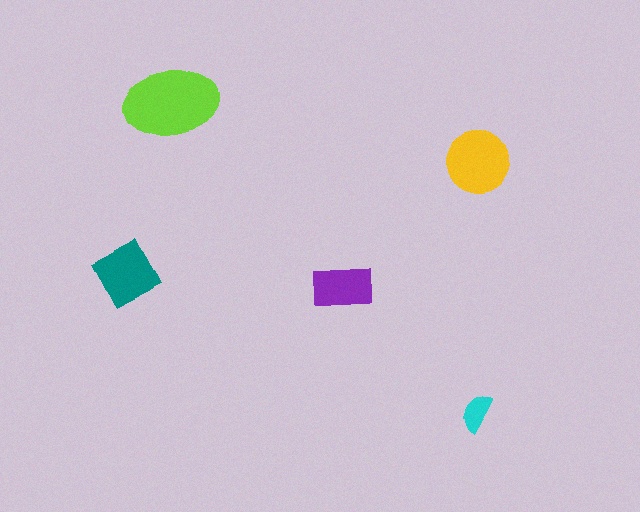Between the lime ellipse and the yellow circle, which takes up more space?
The lime ellipse.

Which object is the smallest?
The cyan semicircle.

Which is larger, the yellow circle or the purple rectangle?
The yellow circle.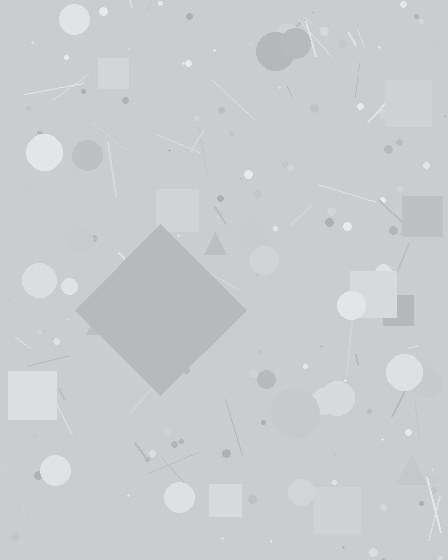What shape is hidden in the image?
A diamond is hidden in the image.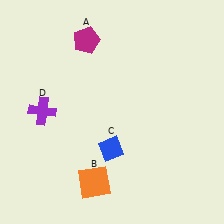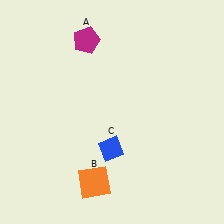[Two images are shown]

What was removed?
The purple cross (D) was removed in Image 2.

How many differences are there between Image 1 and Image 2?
There is 1 difference between the two images.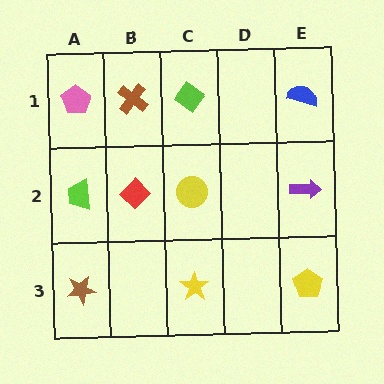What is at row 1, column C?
A lime diamond.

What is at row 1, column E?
A blue semicircle.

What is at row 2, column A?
A lime trapezoid.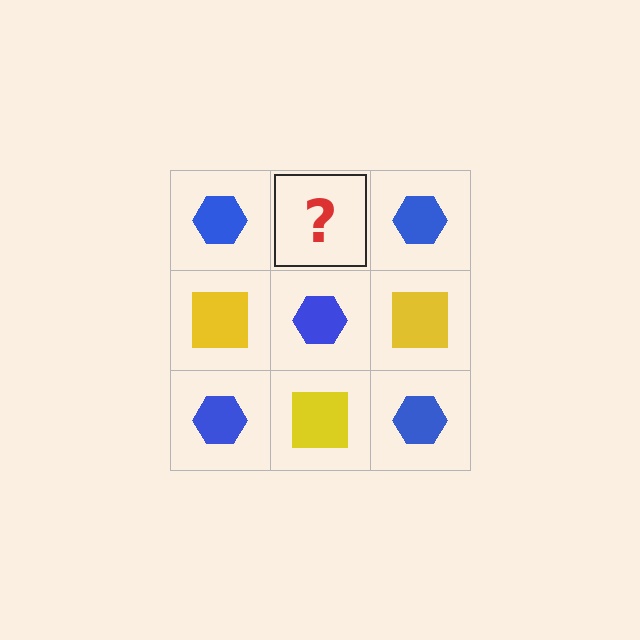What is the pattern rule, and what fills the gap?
The rule is that it alternates blue hexagon and yellow square in a checkerboard pattern. The gap should be filled with a yellow square.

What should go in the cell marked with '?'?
The missing cell should contain a yellow square.